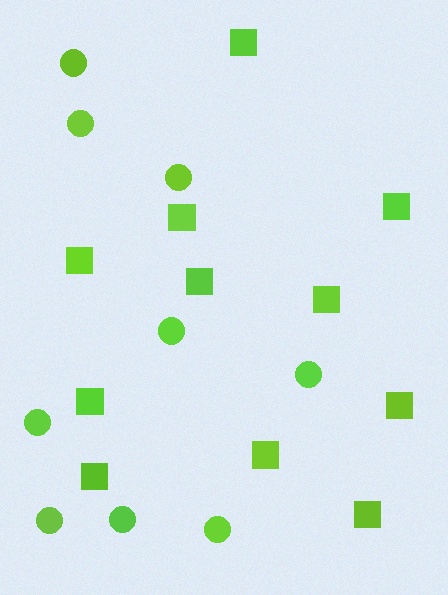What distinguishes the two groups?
There are 2 groups: one group of circles (9) and one group of squares (11).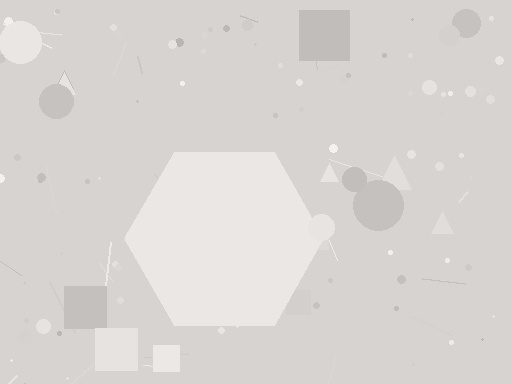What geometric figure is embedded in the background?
A hexagon is embedded in the background.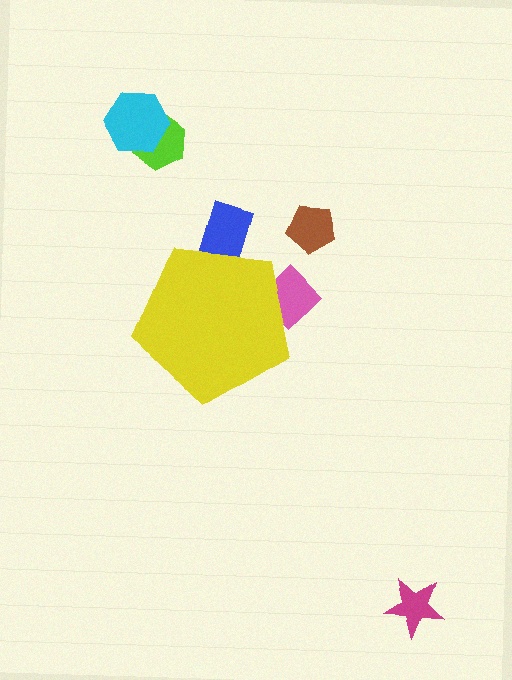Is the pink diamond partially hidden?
Yes, the pink diamond is partially hidden behind the yellow pentagon.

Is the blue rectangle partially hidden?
Yes, the blue rectangle is partially hidden behind the yellow pentagon.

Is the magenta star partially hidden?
No, the magenta star is fully visible.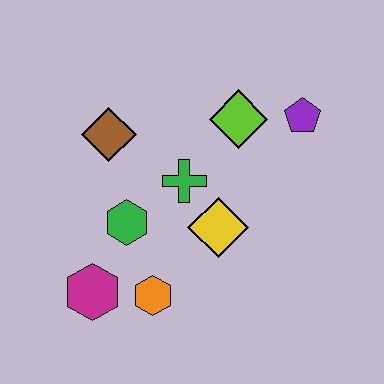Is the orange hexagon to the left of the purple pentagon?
Yes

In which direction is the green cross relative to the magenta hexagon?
The green cross is above the magenta hexagon.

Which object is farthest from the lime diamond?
The magenta hexagon is farthest from the lime diamond.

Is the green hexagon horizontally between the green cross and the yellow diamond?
No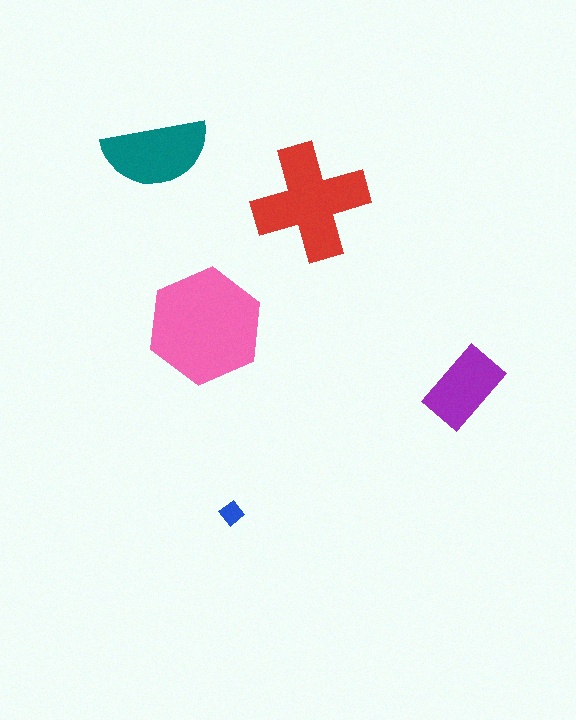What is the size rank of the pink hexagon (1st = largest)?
1st.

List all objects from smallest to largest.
The blue diamond, the purple rectangle, the teal semicircle, the red cross, the pink hexagon.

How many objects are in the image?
There are 5 objects in the image.